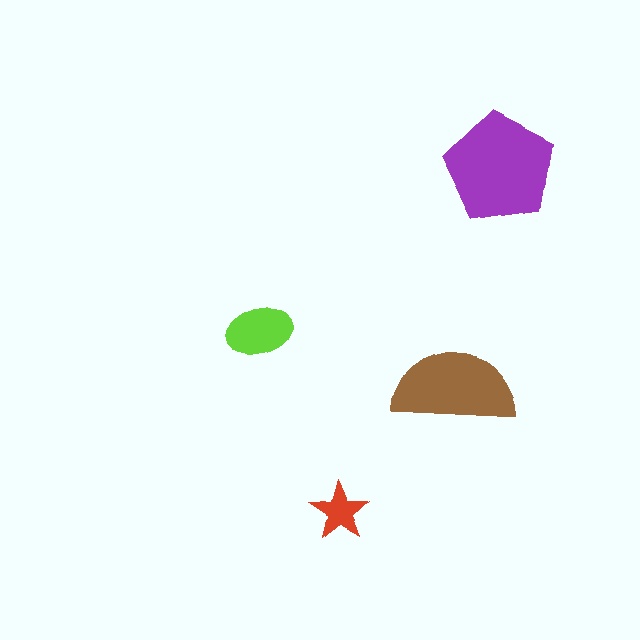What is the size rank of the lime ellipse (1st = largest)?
3rd.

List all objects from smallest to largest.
The red star, the lime ellipse, the brown semicircle, the purple pentagon.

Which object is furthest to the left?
The lime ellipse is leftmost.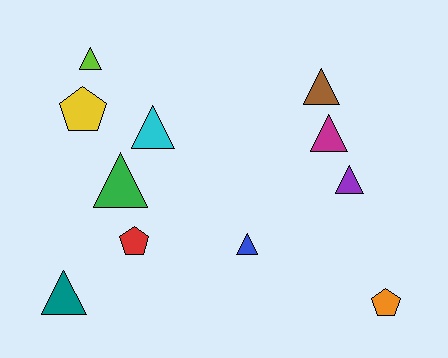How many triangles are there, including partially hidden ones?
There are 8 triangles.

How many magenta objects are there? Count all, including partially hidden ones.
There is 1 magenta object.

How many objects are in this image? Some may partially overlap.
There are 11 objects.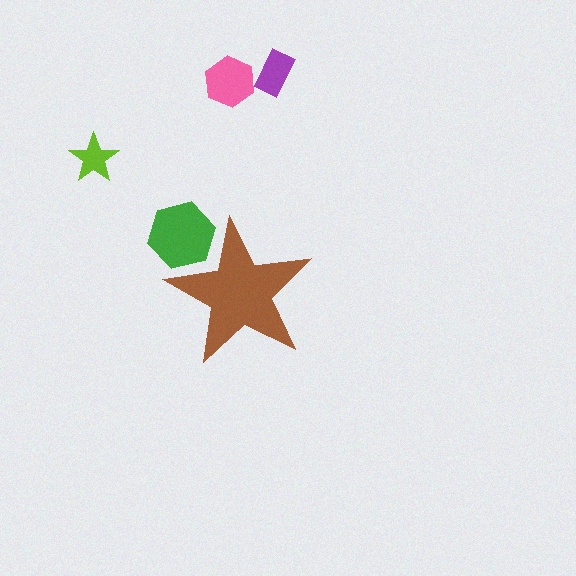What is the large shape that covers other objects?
A brown star.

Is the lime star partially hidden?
No, the lime star is fully visible.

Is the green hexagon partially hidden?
Yes, the green hexagon is partially hidden behind the brown star.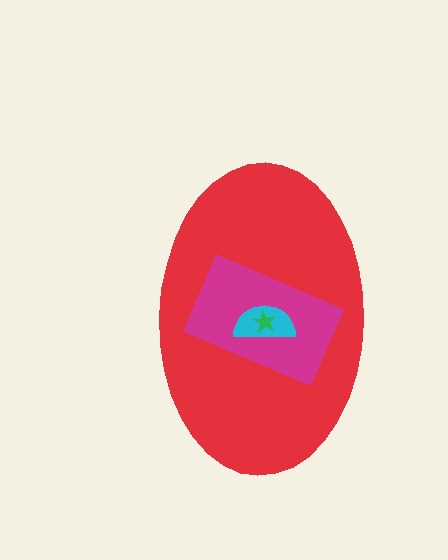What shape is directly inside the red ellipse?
The magenta rectangle.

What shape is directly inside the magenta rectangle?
The cyan semicircle.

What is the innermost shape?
The green star.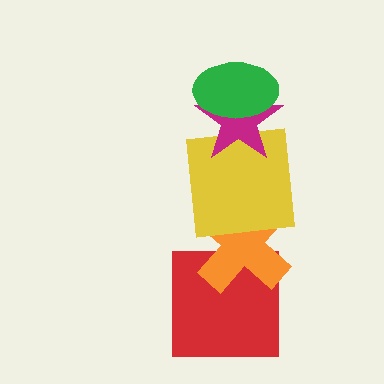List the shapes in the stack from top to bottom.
From top to bottom: the green ellipse, the magenta star, the yellow square, the orange cross, the red square.